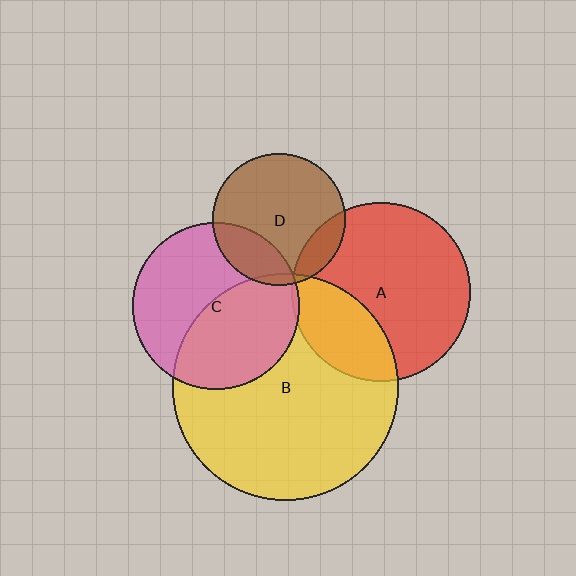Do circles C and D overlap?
Yes.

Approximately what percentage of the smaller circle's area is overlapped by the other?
Approximately 20%.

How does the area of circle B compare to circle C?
Approximately 1.8 times.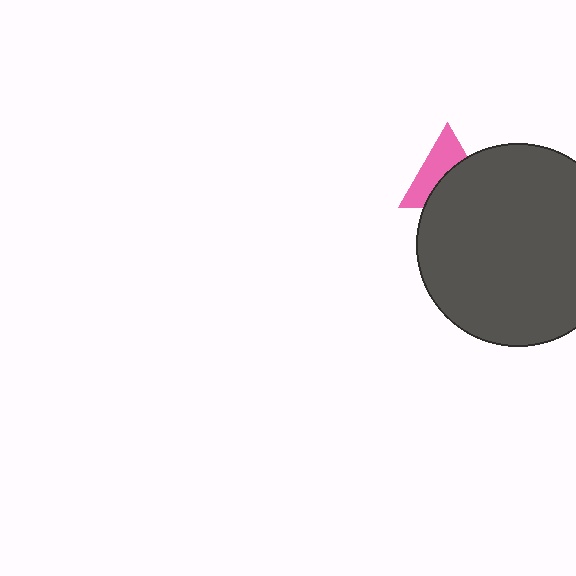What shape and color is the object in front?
The object in front is a dark gray circle.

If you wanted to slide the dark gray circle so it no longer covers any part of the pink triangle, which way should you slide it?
Slide it down — that is the most direct way to separate the two shapes.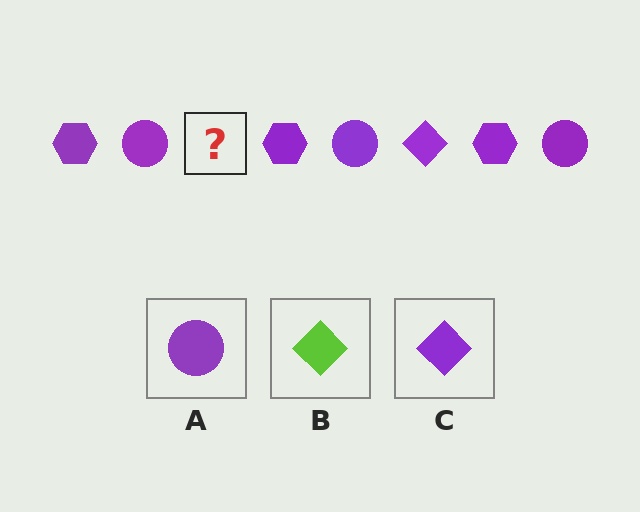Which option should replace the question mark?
Option C.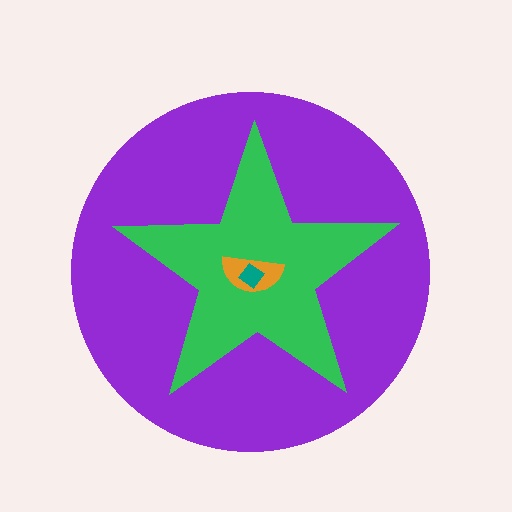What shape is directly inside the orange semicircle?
The teal diamond.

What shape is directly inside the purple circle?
The green star.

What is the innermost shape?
The teal diamond.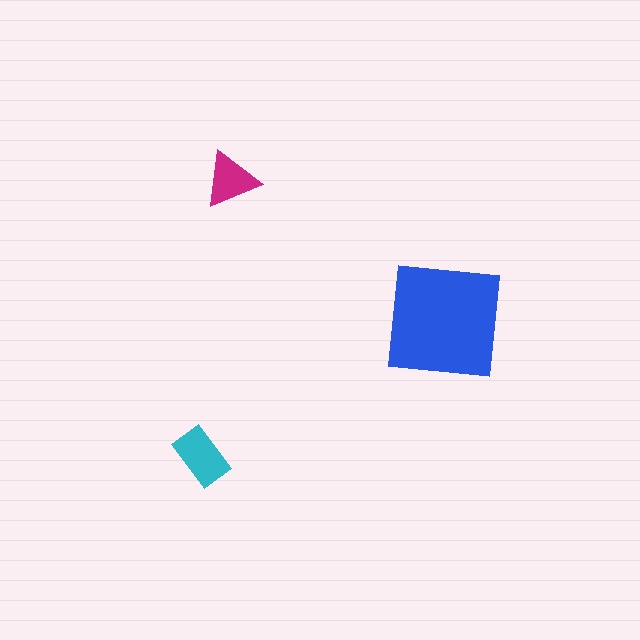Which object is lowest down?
The cyan rectangle is bottommost.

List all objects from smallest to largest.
The magenta triangle, the cyan rectangle, the blue square.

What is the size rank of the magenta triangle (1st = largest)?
3rd.